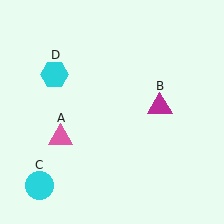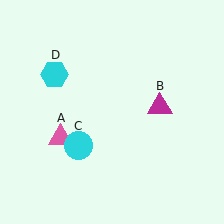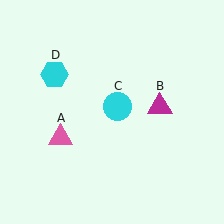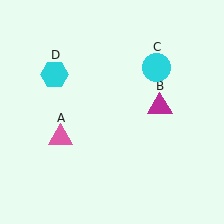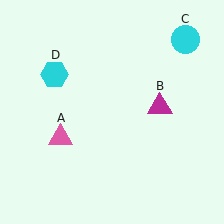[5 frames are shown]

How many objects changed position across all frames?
1 object changed position: cyan circle (object C).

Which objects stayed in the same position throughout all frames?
Pink triangle (object A) and magenta triangle (object B) and cyan hexagon (object D) remained stationary.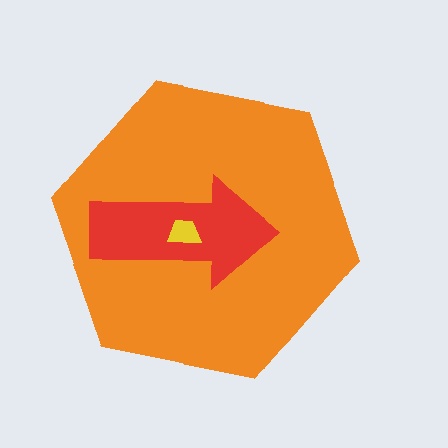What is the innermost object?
The yellow trapezoid.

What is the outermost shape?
The orange hexagon.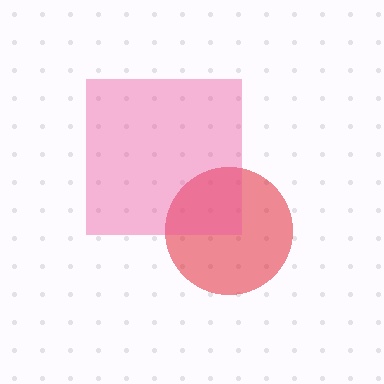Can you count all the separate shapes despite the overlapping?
Yes, there are 2 separate shapes.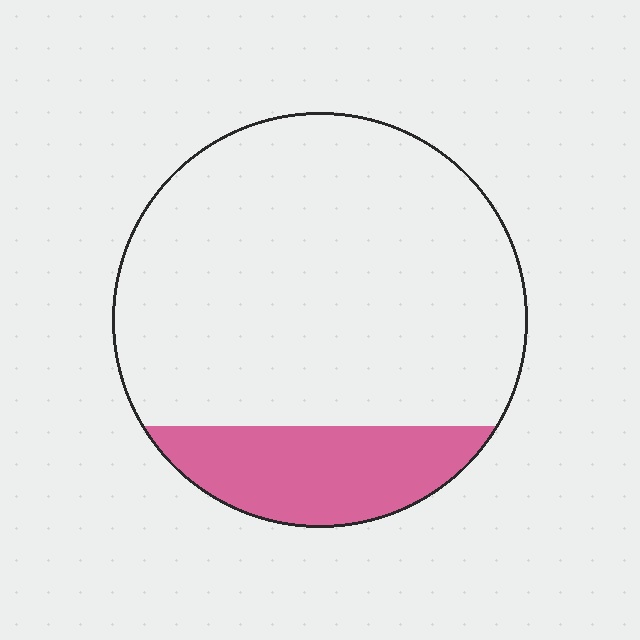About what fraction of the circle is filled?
About one fifth (1/5).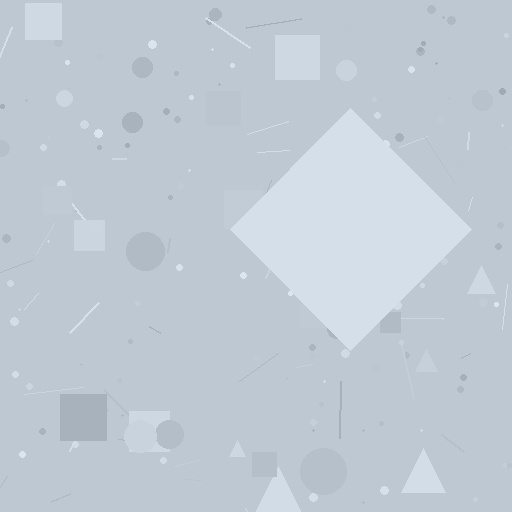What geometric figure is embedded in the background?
A diamond is embedded in the background.